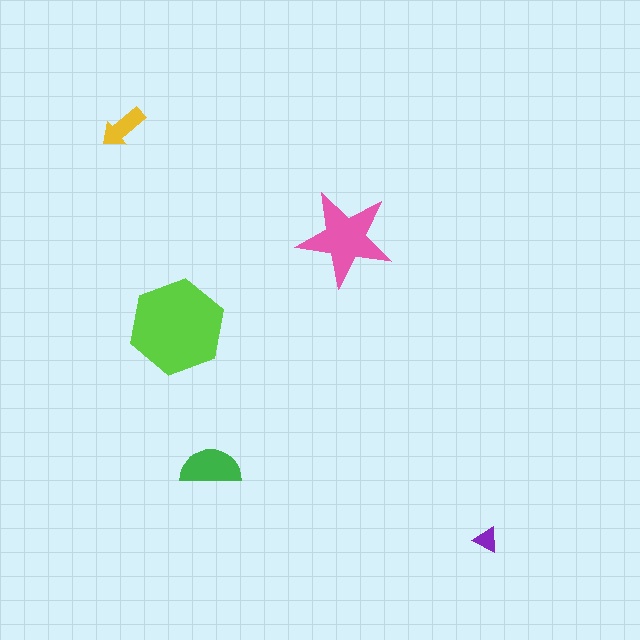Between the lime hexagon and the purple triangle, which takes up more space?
The lime hexagon.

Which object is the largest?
The lime hexagon.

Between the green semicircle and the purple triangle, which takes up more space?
The green semicircle.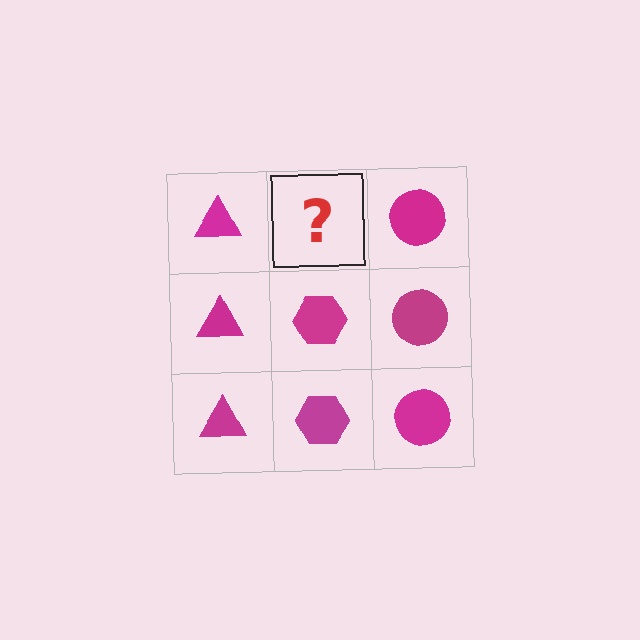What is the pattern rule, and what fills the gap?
The rule is that each column has a consistent shape. The gap should be filled with a magenta hexagon.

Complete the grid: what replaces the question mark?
The question mark should be replaced with a magenta hexagon.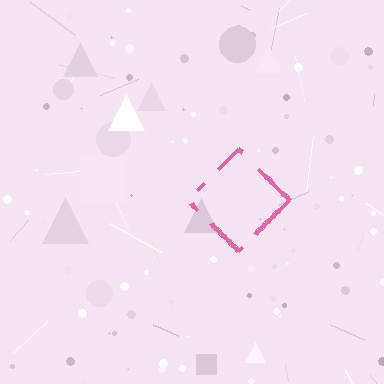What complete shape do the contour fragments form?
The contour fragments form a diamond.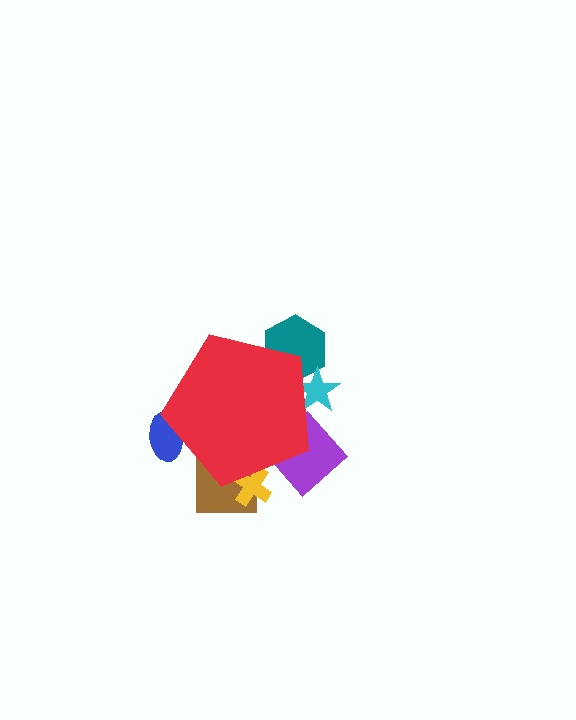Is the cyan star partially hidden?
Yes, the cyan star is partially hidden behind the red pentagon.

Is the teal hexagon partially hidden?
Yes, the teal hexagon is partially hidden behind the red pentagon.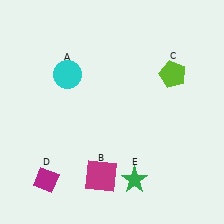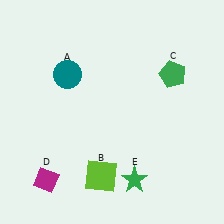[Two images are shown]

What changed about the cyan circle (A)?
In Image 1, A is cyan. In Image 2, it changed to teal.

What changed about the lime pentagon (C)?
In Image 1, C is lime. In Image 2, it changed to green.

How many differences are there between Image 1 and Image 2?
There are 3 differences between the two images.